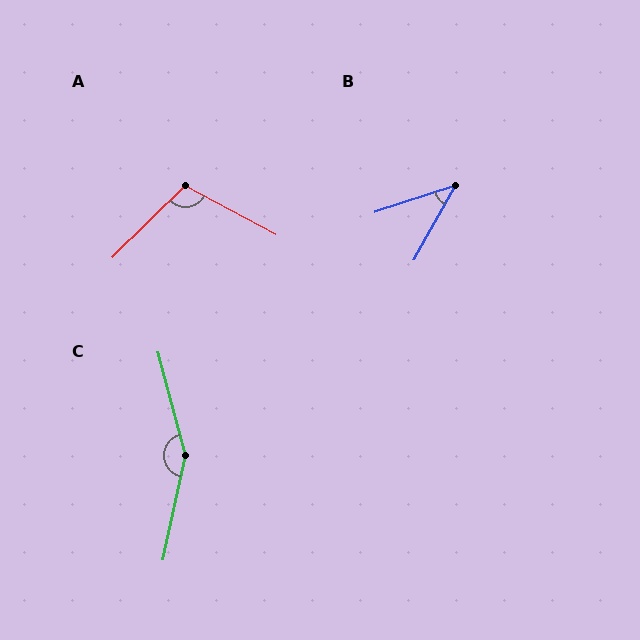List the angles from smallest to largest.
B (43°), A (107°), C (153°).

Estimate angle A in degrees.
Approximately 107 degrees.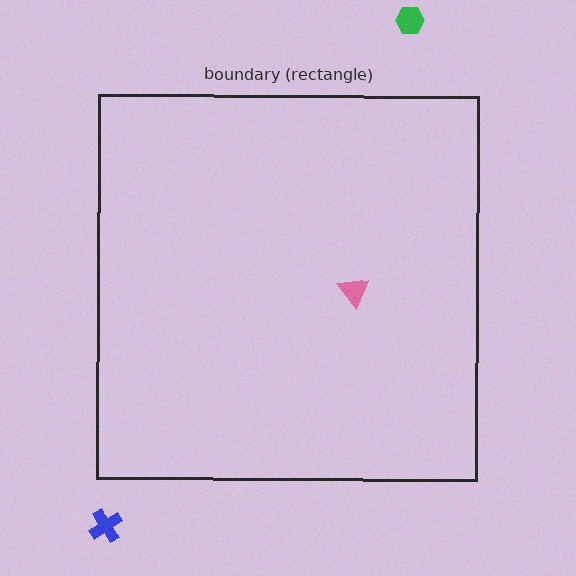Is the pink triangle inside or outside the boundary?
Inside.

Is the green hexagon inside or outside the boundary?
Outside.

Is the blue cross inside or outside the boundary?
Outside.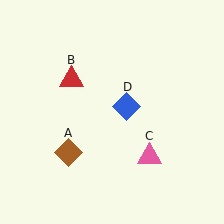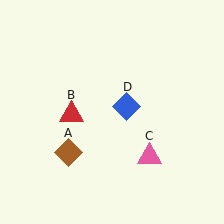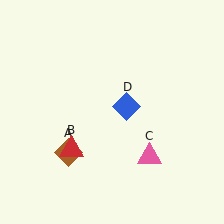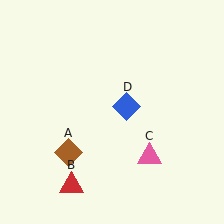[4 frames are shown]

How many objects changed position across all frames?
1 object changed position: red triangle (object B).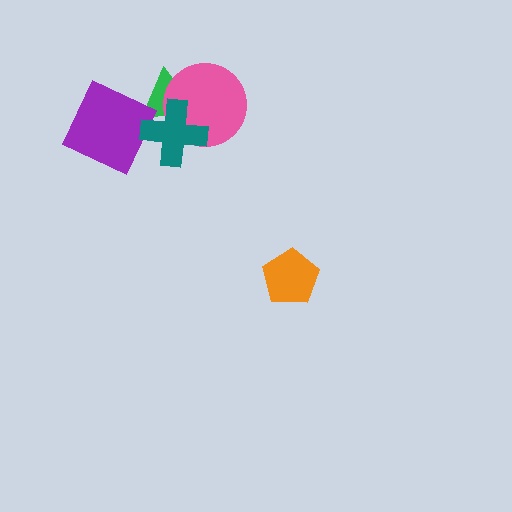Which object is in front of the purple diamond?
The teal cross is in front of the purple diamond.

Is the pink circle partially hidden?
Yes, it is partially covered by another shape.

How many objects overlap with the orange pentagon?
0 objects overlap with the orange pentagon.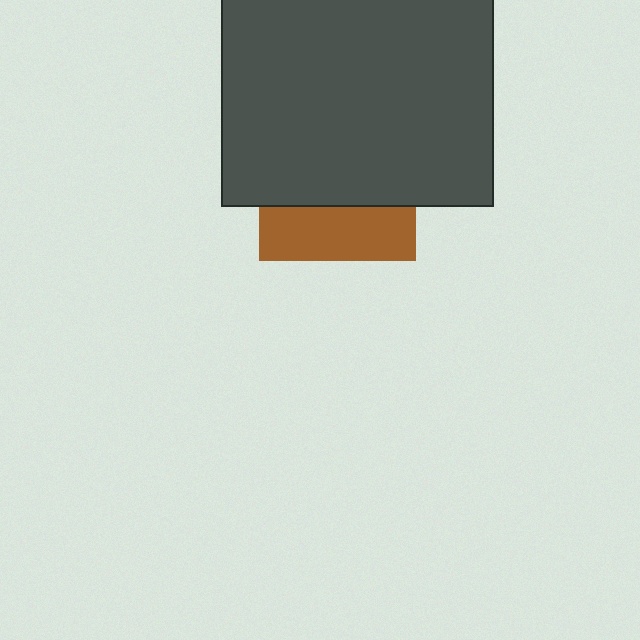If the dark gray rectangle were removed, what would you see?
You would see the complete brown square.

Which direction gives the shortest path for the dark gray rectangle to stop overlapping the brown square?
Moving up gives the shortest separation.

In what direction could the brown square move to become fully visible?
The brown square could move down. That would shift it out from behind the dark gray rectangle entirely.